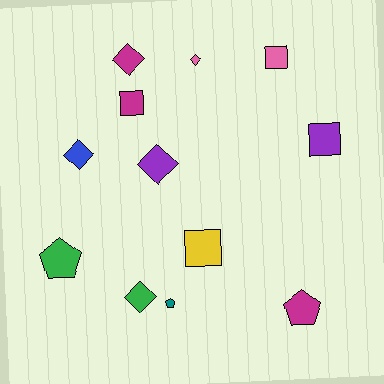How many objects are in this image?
There are 12 objects.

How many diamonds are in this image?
There are 5 diamonds.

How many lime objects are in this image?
There are no lime objects.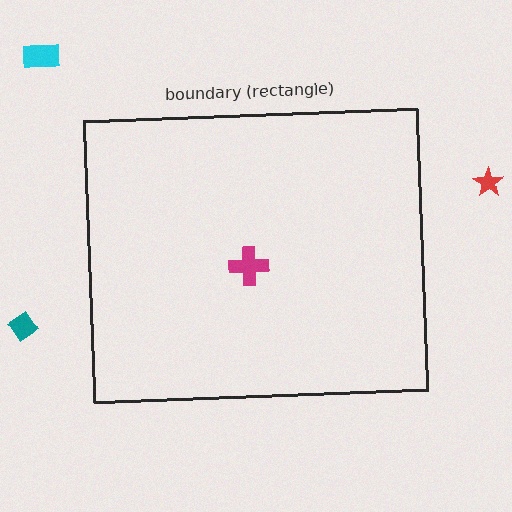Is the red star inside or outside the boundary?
Outside.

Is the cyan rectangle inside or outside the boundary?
Outside.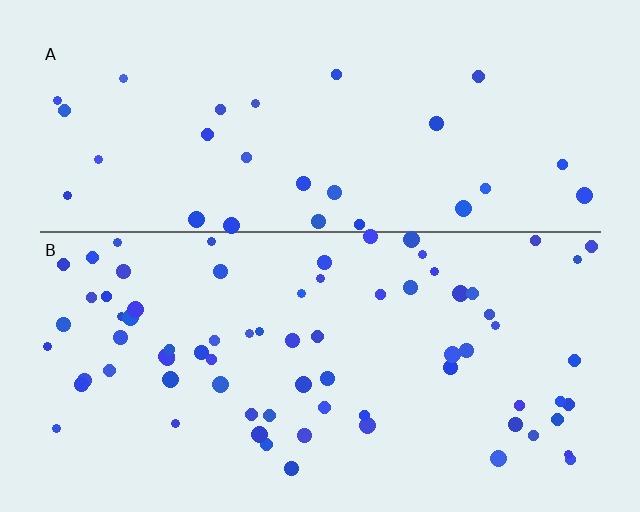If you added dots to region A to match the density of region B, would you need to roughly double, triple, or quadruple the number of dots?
Approximately triple.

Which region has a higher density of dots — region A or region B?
B (the bottom).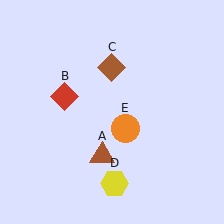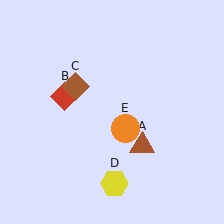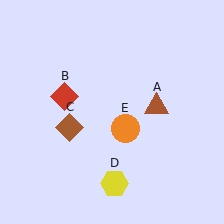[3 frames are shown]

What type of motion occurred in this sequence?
The brown triangle (object A), brown diamond (object C) rotated counterclockwise around the center of the scene.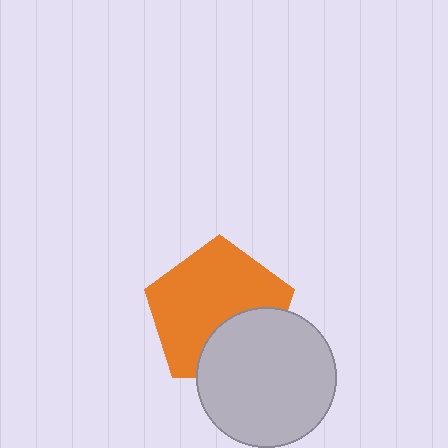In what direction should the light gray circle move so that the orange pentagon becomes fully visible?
The light gray circle should move down. That is the shortest direction to clear the overlap and leave the orange pentagon fully visible.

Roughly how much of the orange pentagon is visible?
Most of it is visible (roughly 69%).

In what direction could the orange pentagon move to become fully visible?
The orange pentagon could move up. That would shift it out from behind the light gray circle entirely.